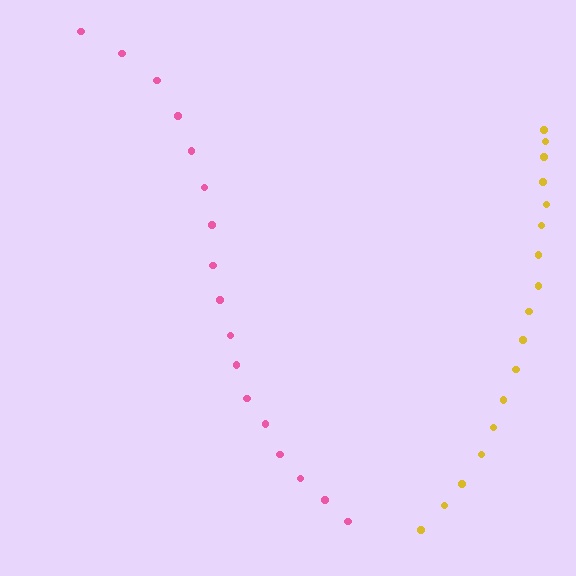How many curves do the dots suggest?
There are 2 distinct paths.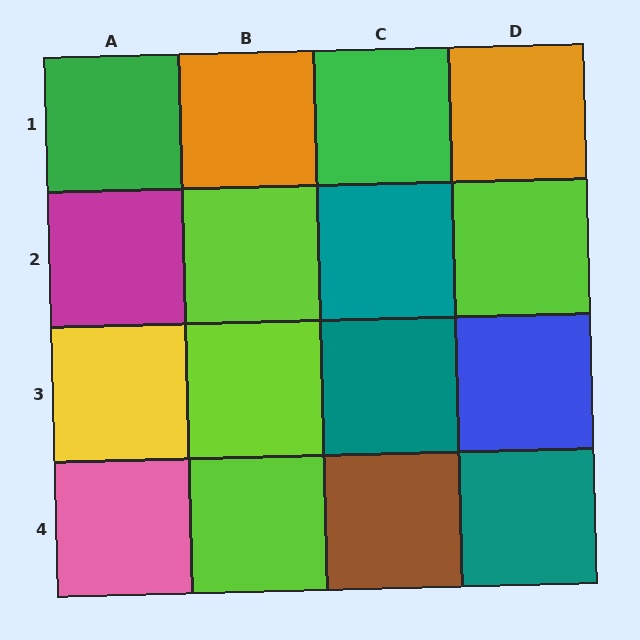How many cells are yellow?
1 cell is yellow.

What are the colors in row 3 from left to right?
Yellow, lime, teal, blue.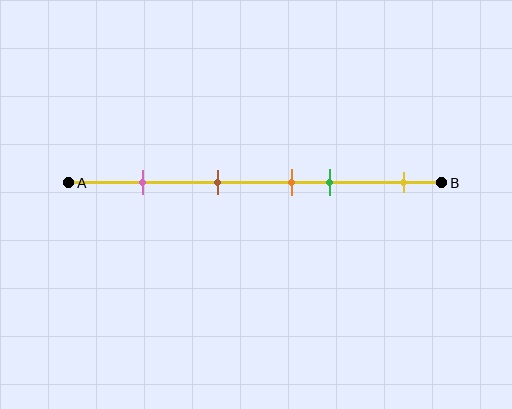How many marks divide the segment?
There are 5 marks dividing the segment.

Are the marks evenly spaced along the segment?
No, the marks are not evenly spaced.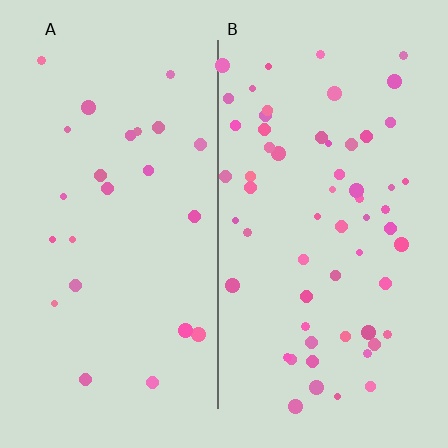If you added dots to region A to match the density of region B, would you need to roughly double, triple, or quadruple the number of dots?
Approximately double.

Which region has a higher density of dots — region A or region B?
B (the right).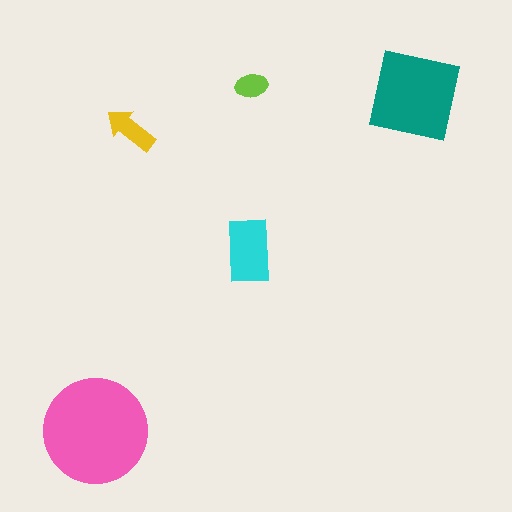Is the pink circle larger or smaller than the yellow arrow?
Larger.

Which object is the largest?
The pink circle.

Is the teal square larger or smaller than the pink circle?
Smaller.